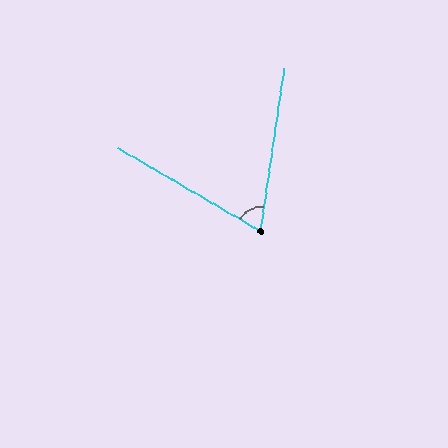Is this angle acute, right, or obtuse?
It is acute.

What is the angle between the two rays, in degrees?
Approximately 68 degrees.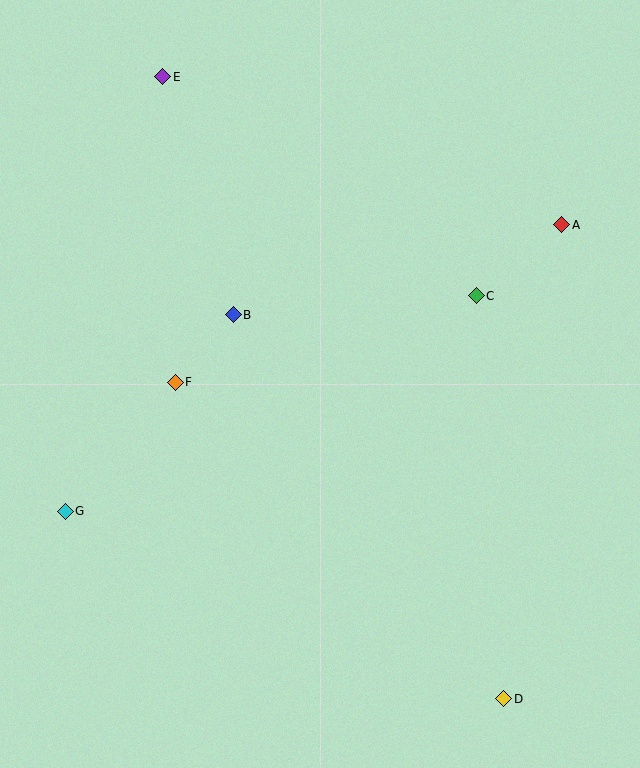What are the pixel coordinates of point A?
Point A is at (562, 225).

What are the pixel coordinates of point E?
Point E is at (163, 77).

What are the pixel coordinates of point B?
Point B is at (233, 315).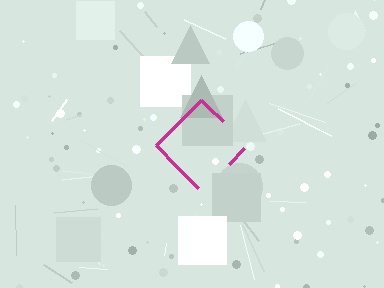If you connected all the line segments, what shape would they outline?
They would outline a diamond.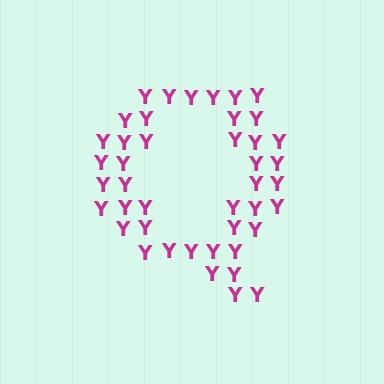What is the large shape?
The large shape is the letter Q.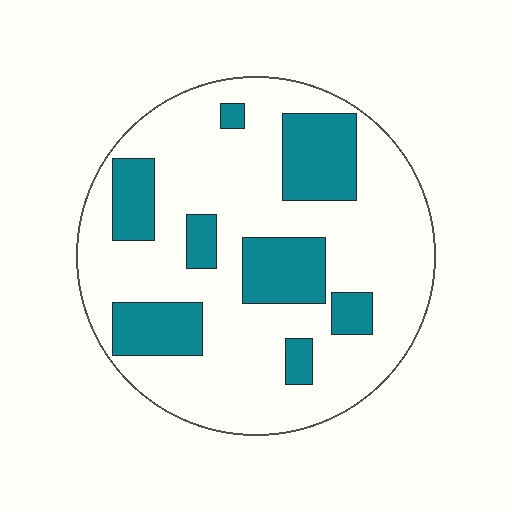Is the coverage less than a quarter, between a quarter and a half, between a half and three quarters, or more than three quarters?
Between a quarter and a half.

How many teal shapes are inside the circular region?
8.